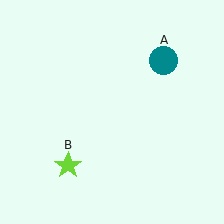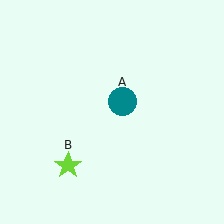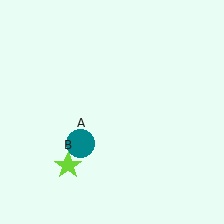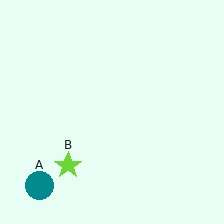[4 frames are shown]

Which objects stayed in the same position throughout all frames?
Lime star (object B) remained stationary.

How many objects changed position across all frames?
1 object changed position: teal circle (object A).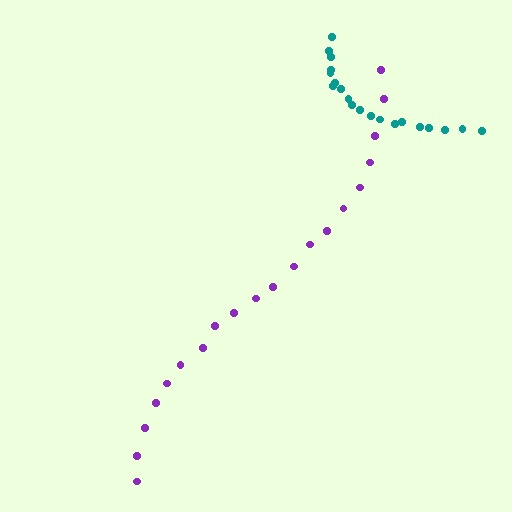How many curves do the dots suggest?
There are 2 distinct paths.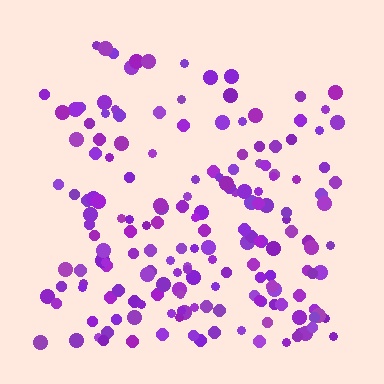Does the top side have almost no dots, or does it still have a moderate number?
Still a moderate number, just noticeably fewer than the bottom.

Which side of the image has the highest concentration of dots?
The bottom.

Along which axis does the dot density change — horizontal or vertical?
Vertical.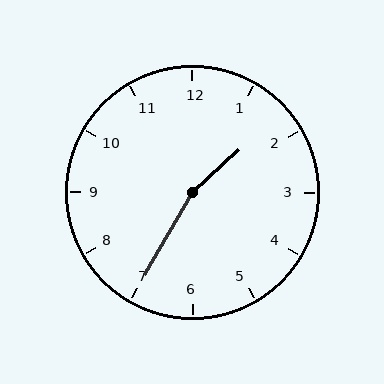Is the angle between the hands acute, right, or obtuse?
It is obtuse.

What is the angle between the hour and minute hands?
Approximately 162 degrees.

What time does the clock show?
1:35.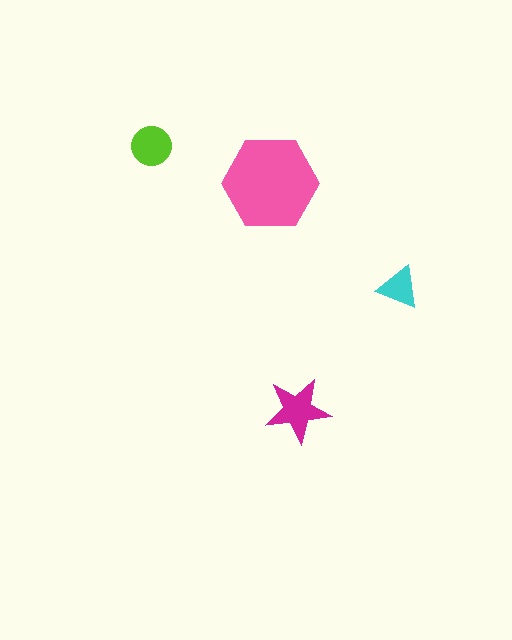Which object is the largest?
The pink hexagon.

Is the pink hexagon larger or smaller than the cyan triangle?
Larger.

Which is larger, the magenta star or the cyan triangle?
The magenta star.